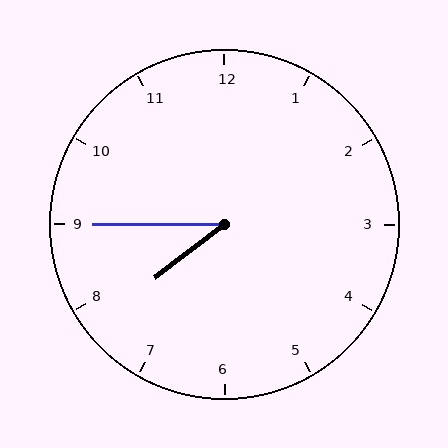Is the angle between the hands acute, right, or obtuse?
It is acute.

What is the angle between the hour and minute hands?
Approximately 38 degrees.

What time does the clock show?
7:45.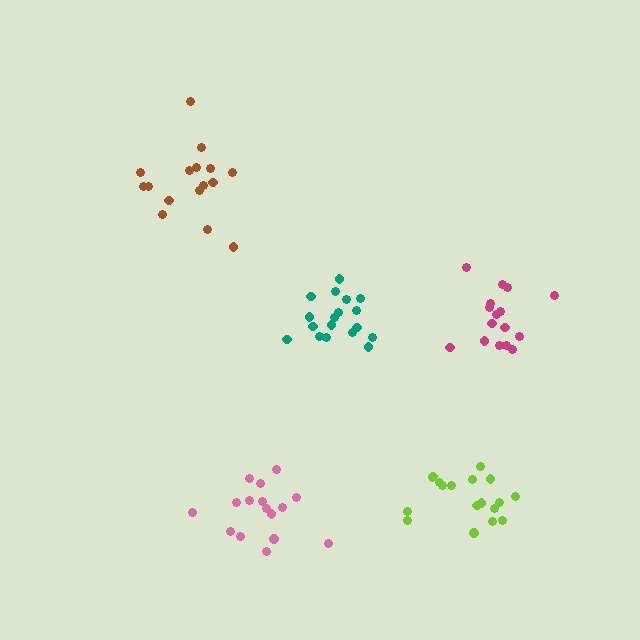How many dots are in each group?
Group 1: 18 dots, Group 2: 16 dots, Group 3: 16 dots, Group 4: 18 dots, Group 5: 16 dots (84 total).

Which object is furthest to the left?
The brown cluster is leftmost.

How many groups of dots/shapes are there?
There are 5 groups.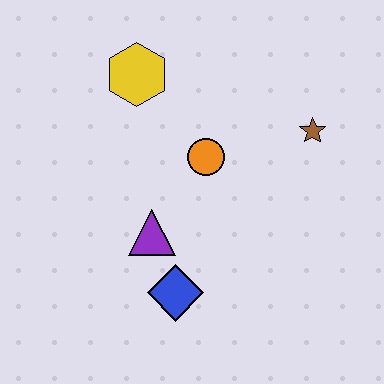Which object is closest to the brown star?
The orange circle is closest to the brown star.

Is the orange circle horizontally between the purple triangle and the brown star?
Yes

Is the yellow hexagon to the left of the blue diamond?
Yes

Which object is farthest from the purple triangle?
The brown star is farthest from the purple triangle.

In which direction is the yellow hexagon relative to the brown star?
The yellow hexagon is to the left of the brown star.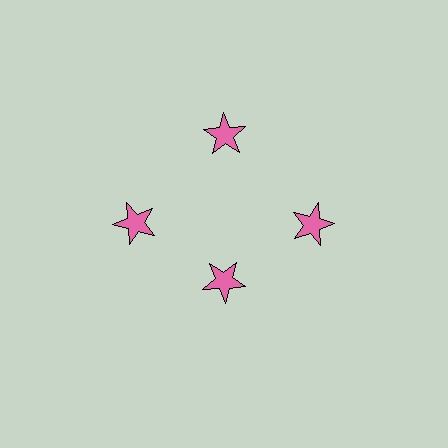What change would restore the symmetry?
The symmetry would be restored by moving it outward, back onto the ring so that all 4 stars sit at equal angles and equal distance from the center.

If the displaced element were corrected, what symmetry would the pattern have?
It would have 4-fold rotational symmetry — the pattern would map onto itself every 90 degrees.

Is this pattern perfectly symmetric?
No. The 4 pink stars are arranged in a ring, but one element near the 6 o'clock position is pulled inward toward the center, breaking the 4-fold rotational symmetry.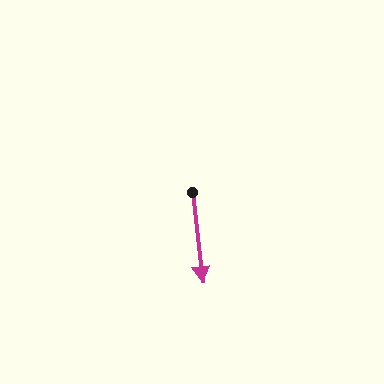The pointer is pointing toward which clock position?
Roughly 6 o'clock.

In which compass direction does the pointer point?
South.